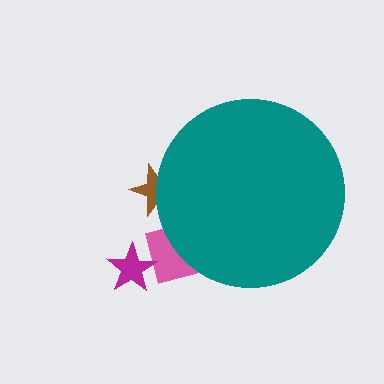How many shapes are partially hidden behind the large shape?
2 shapes are partially hidden.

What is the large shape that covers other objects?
A teal circle.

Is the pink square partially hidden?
Yes, the pink square is partially hidden behind the teal circle.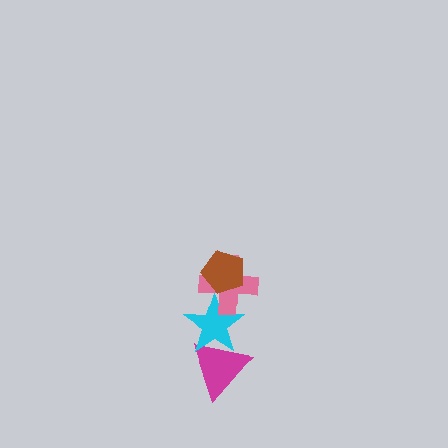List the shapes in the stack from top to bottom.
From top to bottom: the brown pentagon, the pink cross, the cyan star, the magenta triangle.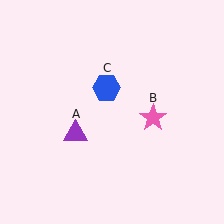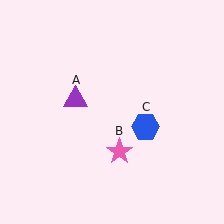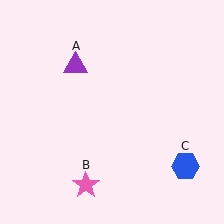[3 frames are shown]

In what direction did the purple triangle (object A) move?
The purple triangle (object A) moved up.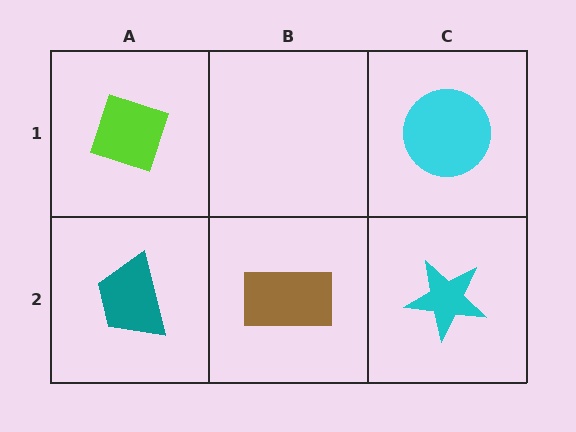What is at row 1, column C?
A cyan circle.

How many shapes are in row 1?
2 shapes.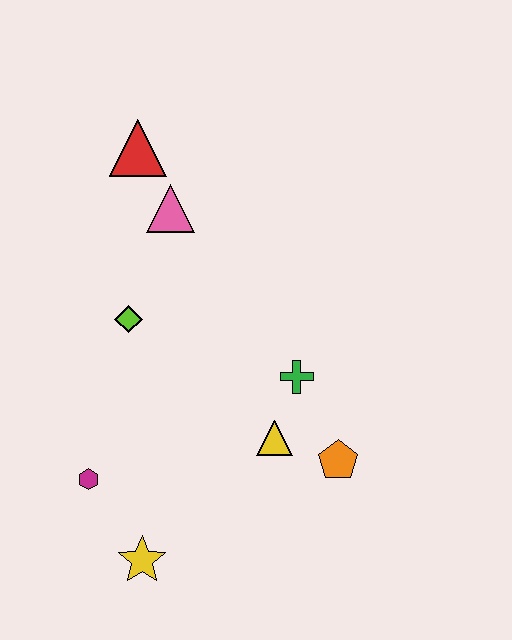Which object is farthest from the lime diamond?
The orange pentagon is farthest from the lime diamond.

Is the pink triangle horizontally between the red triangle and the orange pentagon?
Yes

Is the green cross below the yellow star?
No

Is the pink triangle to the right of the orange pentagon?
No